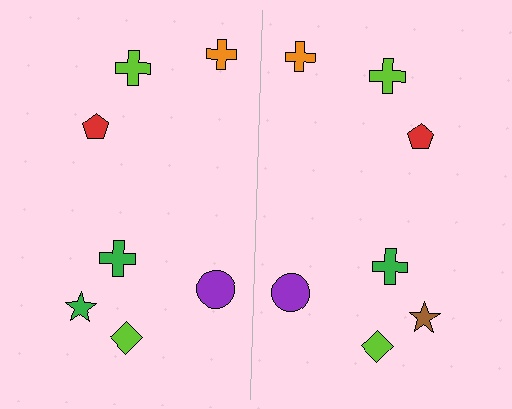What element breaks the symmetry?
The brown star on the right side breaks the symmetry — its mirror counterpart is green.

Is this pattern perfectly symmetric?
No, the pattern is not perfectly symmetric. The brown star on the right side breaks the symmetry — its mirror counterpart is green.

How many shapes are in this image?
There are 14 shapes in this image.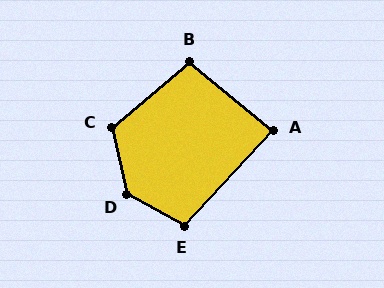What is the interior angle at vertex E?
Approximately 104 degrees (obtuse).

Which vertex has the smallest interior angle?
A, at approximately 87 degrees.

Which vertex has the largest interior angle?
D, at approximately 132 degrees.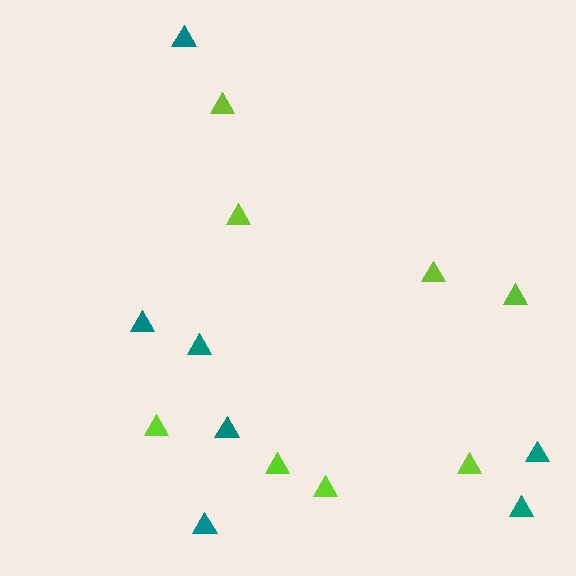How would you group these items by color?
There are 2 groups: one group of teal triangles (7) and one group of lime triangles (8).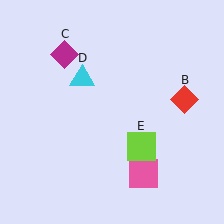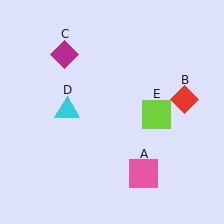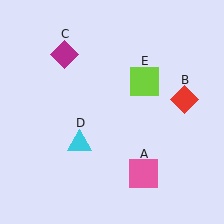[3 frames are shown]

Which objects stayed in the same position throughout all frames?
Pink square (object A) and red diamond (object B) and magenta diamond (object C) remained stationary.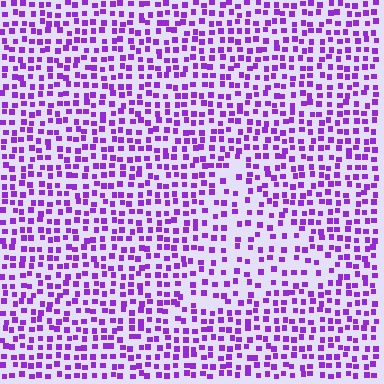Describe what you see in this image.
The image contains small purple elements arranged at two different densities. A triangle-shaped region is visible where the elements are less densely packed than the surrounding area.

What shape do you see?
I see a triangle.